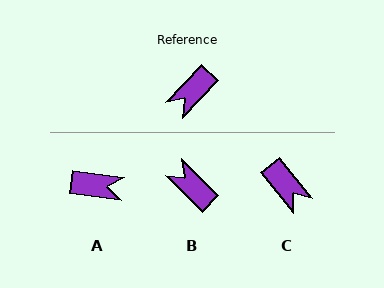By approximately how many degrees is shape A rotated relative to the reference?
Approximately 126 degrees counter-clockwise.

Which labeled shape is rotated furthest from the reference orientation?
A, about 126 degrees away.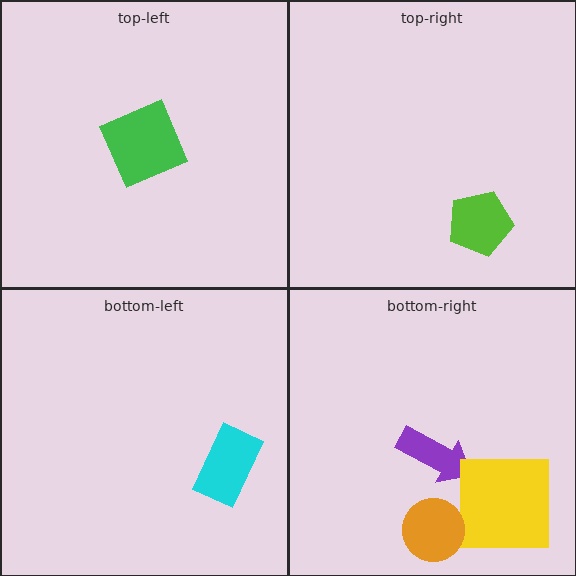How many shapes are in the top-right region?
1.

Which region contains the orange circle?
The bottom-right region.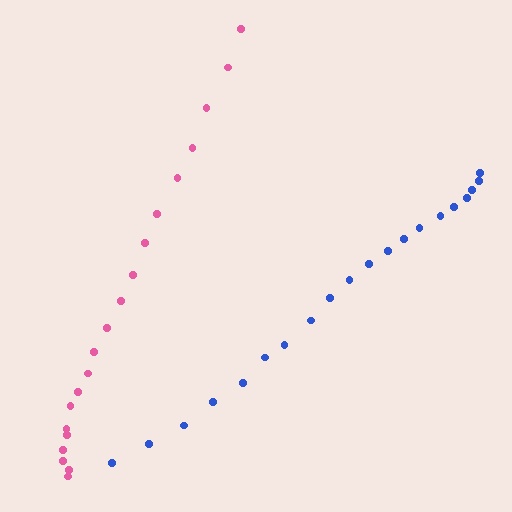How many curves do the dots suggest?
There are 2 distinct paths.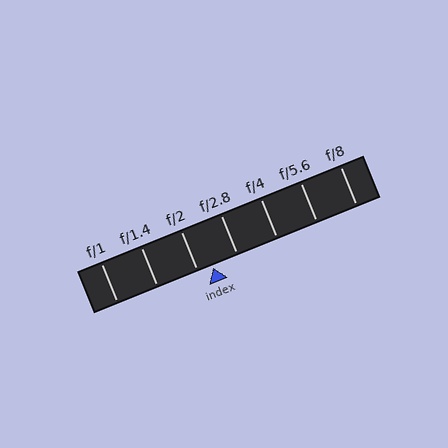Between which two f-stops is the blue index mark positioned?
The index mark is between f/2 and f/2.8.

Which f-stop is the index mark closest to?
The index mark is closest to f/2.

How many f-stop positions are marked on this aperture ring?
There are 7 f-stop positions marked.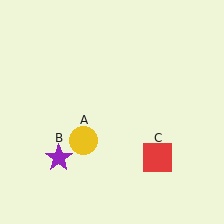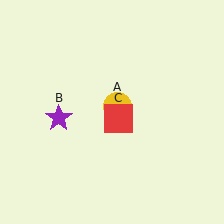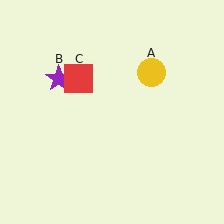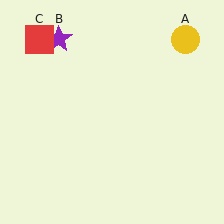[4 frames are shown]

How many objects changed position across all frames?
3 objects changed position: yellow circle (object A), purple star (object B), red square (object C).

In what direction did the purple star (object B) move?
The purple star (object B) moved up.